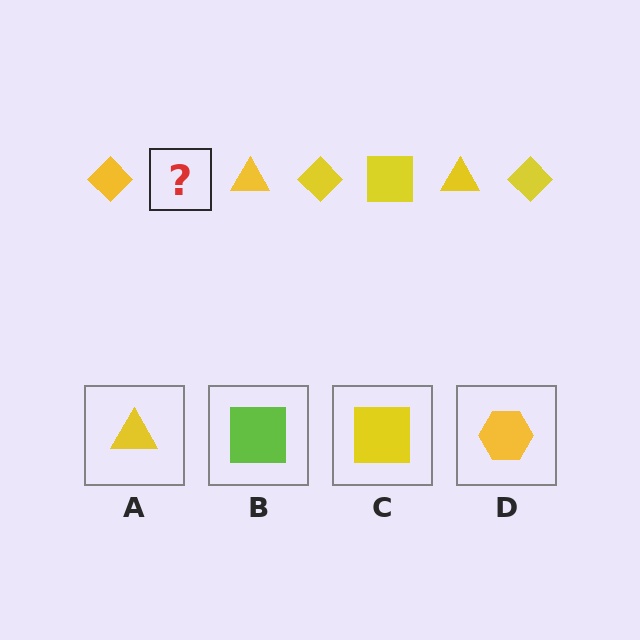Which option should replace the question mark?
Option C.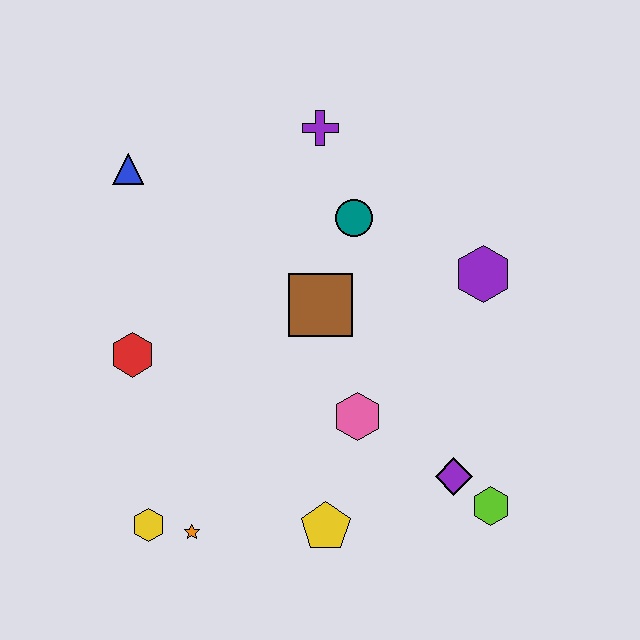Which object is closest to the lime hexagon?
The purple diamond is closest to the lime hexagon.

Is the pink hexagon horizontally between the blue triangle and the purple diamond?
Yes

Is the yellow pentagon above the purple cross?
No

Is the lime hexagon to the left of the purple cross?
No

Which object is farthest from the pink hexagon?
The blue triangle is farthest from the pink hexagon.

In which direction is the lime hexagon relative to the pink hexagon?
The lime hexagon is to the right of the pink hexagon.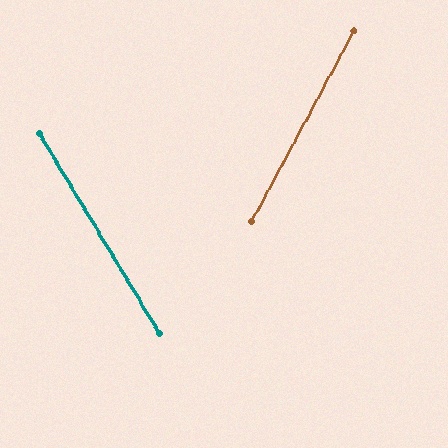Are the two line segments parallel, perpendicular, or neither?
Neither parallel nor perpendicular — they differ by about 59°.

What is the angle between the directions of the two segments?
Approximately 59 degrees.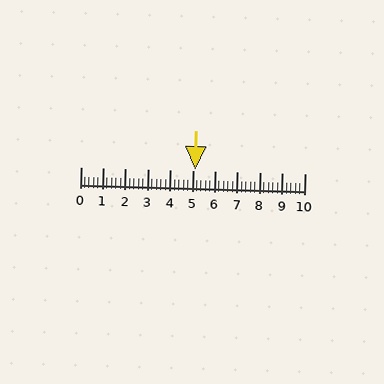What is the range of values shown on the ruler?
The ruler shows values from 0 to 10.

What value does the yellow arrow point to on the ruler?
The yellow arrow points to approximately 5.1.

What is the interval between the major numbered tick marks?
The major tick marks are spaced 1 units apart.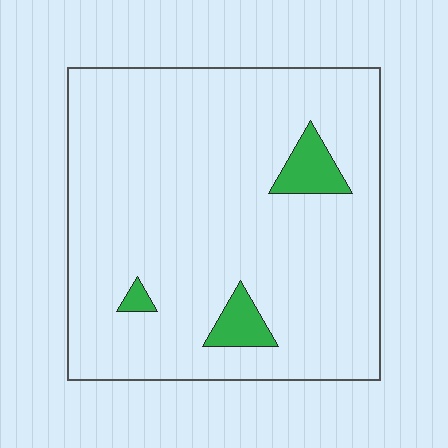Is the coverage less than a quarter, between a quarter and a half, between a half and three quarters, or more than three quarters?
Less than a quarter.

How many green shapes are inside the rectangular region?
3.